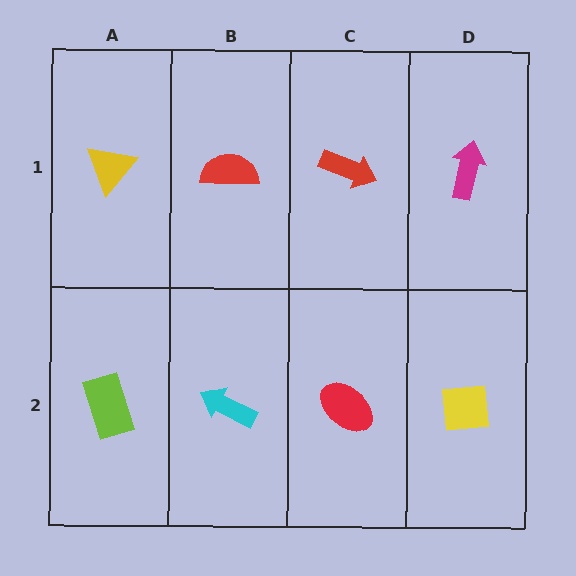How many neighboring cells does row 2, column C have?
3.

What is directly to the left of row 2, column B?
A lime rectangle.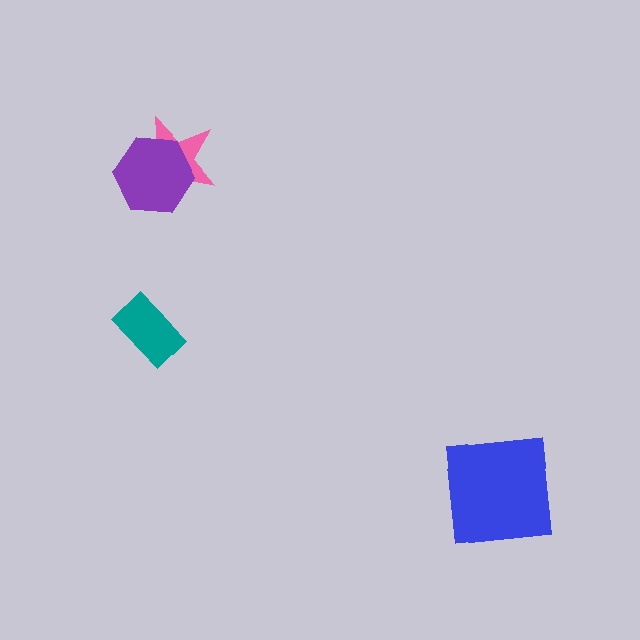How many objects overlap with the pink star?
1 object overlaps with the pink star.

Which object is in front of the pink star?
The purple hexagon is in front of the pink star.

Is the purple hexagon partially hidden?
No, no other shape covers it.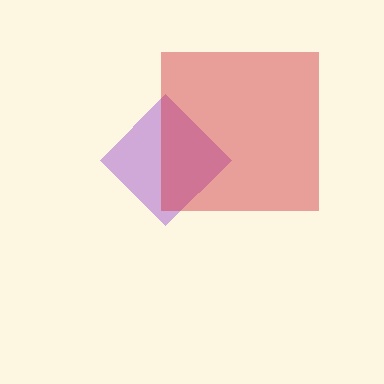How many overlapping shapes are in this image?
There are 2 overlapping shapes in the image.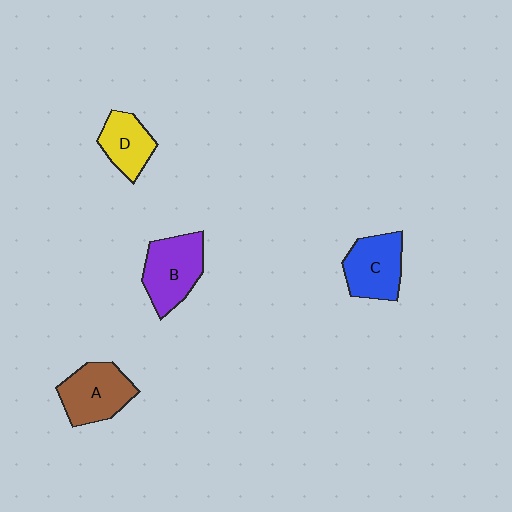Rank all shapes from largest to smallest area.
From largest to smallest: B (purple), A (brown), C (blue), D (yellow).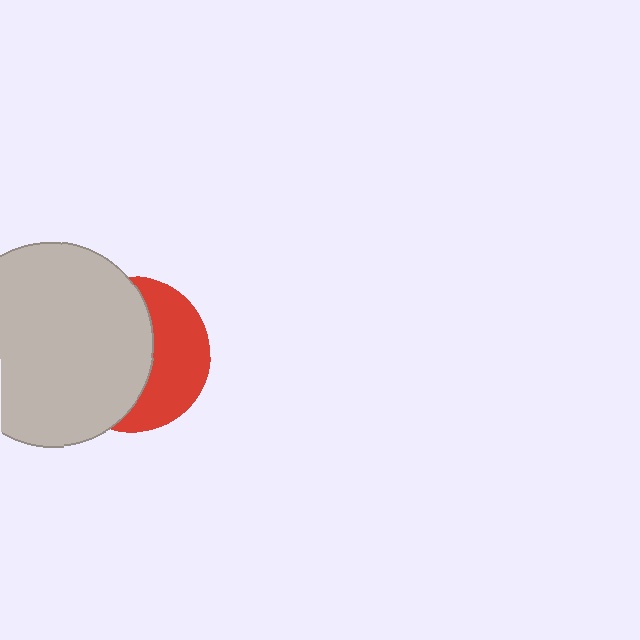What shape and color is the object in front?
The object in front is a light gray circle.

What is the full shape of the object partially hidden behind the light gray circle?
The partially hidden object is a red circle.